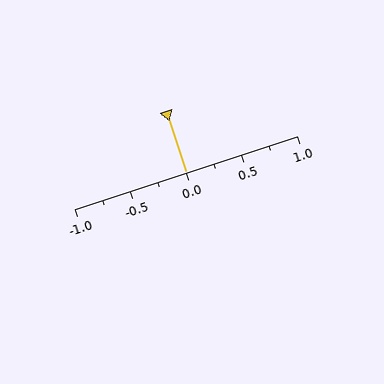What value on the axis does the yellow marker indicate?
The marker indicates approximately 0.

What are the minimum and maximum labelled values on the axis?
The axis runs from -1.0 to 1.0.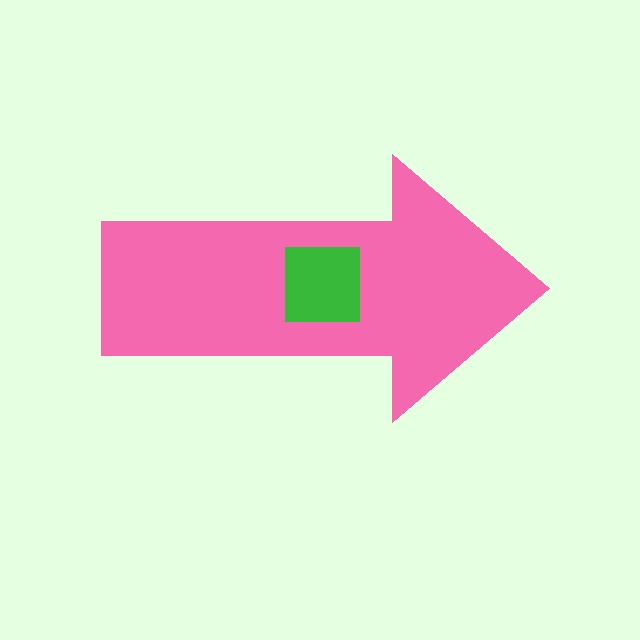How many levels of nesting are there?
2.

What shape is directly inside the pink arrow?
The green square.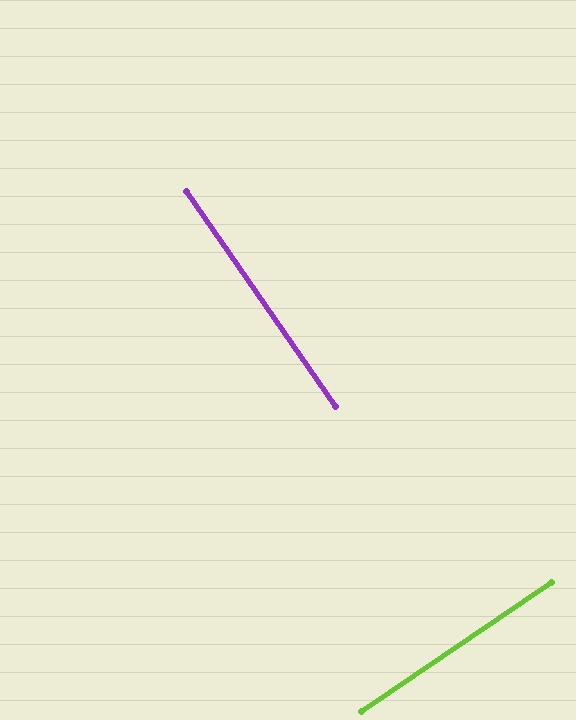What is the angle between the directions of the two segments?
Approximately 89 degrees.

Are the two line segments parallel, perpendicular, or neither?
Perpendicular — they meet at approximately 89°.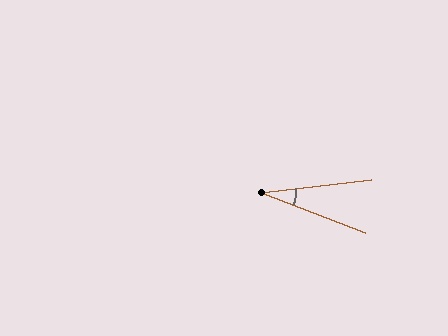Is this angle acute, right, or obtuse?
It is acute.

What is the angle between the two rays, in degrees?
Approximately 28 degrees.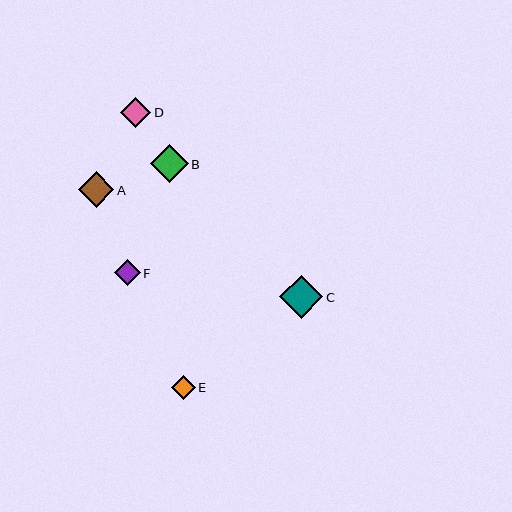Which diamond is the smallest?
Diamond E is the smallest with a size of approximately 24 pixels.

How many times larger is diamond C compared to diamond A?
Diamond C is approximately 1.2 times the size of diamond A.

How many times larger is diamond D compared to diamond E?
Diamond D is approximately 1.3 times the size of diamond E.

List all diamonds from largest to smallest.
From largest to smallest: C, B, A, D, F, E.